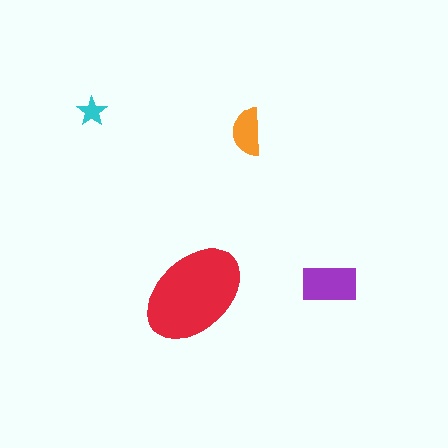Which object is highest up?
The cyan star is topmost.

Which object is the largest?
The red ellipse.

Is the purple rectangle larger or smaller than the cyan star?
Larger.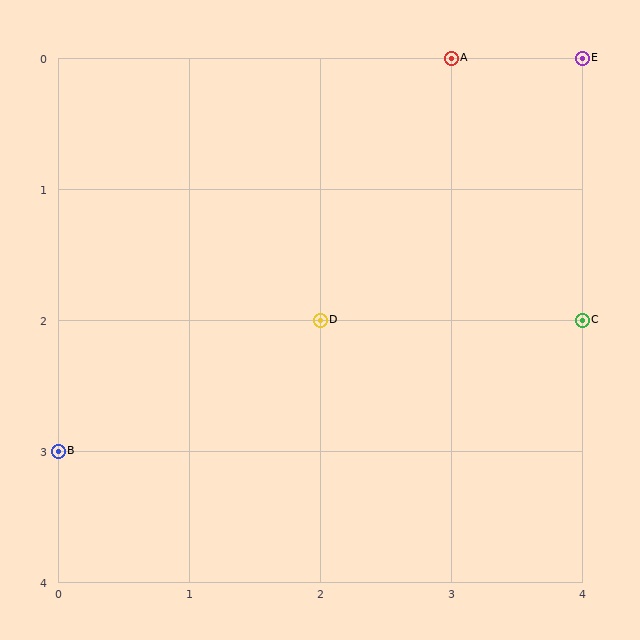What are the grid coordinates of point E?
Point E is at grid coordinates (4, 0).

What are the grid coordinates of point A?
Point A is at grid coordinates (3, 0).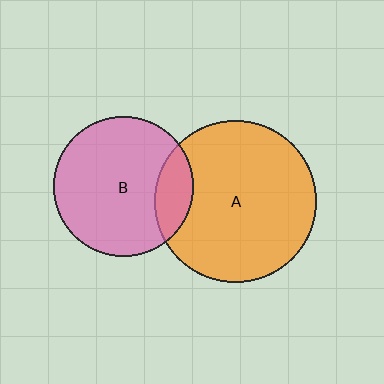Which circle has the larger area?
Circle A (orange).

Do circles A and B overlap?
Yes.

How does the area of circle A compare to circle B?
Approximately 1.3 times.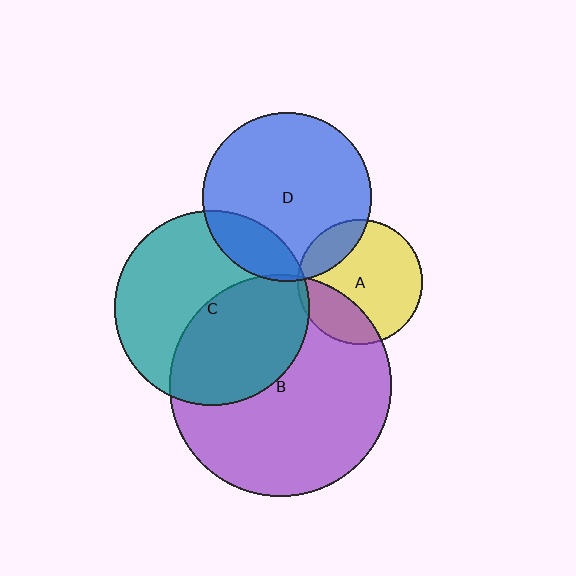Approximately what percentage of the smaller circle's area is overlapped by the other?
Approximately 5%.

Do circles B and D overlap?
Yes.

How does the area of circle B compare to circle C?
Approximately 1.3 times.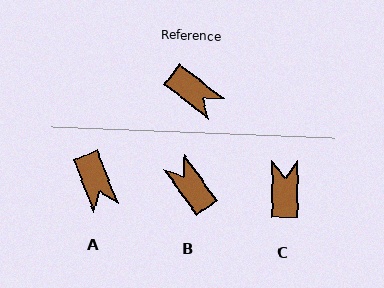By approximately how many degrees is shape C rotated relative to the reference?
Approximately 127 degrees counter-clockwise.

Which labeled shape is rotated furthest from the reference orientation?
B, about 164 degrees away.